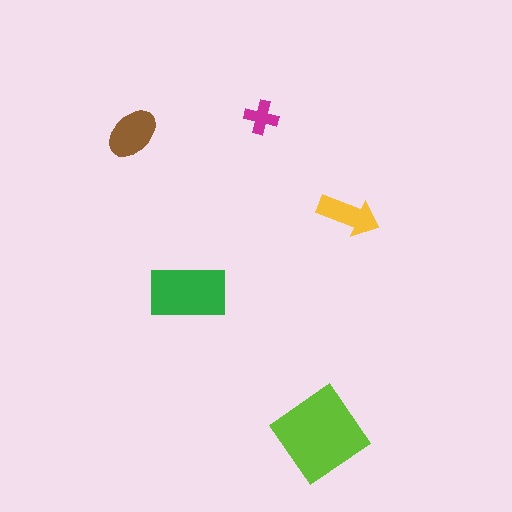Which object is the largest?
The lime diamond.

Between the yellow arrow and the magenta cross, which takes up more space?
The yellow arrow.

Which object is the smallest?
The magenta cross.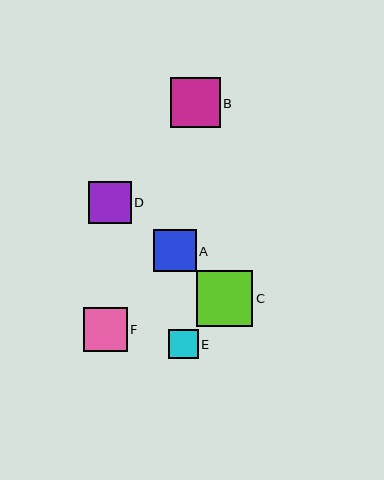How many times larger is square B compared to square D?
Square B is approximately 1.2 times the size of square D.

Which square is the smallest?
Square E is the smallest with a size of approximately 30 pixels.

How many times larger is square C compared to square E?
Square C is approximately 1.9 times the size of square E.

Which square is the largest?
Square C is the largest with a size of approximately 56 pixels.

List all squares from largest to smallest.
From largest to smallest: C, B, F, D, A, E.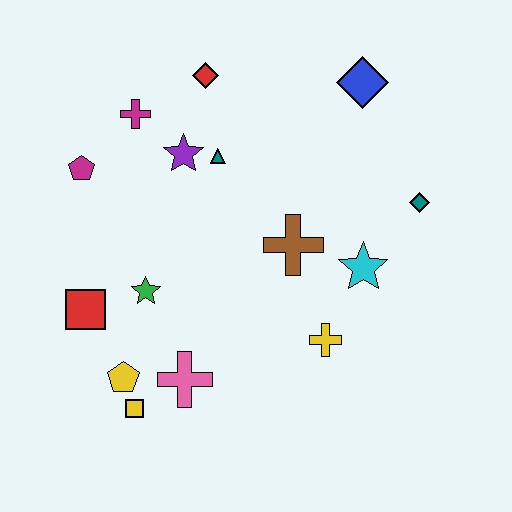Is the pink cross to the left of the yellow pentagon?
No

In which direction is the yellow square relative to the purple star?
The yellow square is below the purple star.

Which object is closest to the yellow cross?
The cyan star is closest to the yellow cross.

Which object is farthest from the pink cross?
The blue diamond is farthest from the pink cross.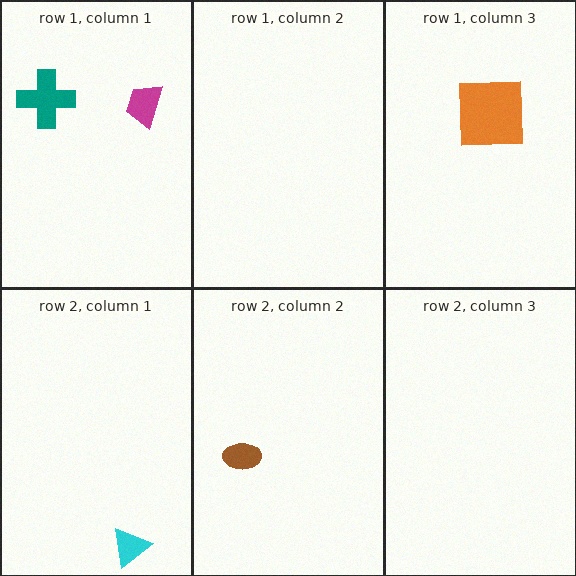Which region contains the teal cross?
The row 1, column 1 region.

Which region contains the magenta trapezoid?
The row 1, column 1 region.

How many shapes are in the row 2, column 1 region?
1.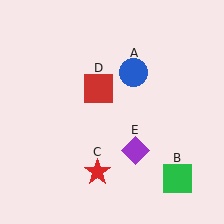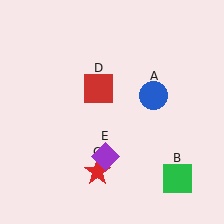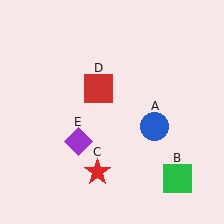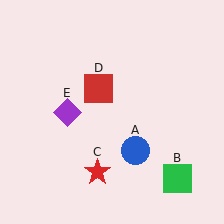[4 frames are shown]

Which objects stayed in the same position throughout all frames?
Green square (object B) and red star (object C) and red square (object D) remained stationary.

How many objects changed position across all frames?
2 objects changed position: blue circle (object A), purple diamond (object E).